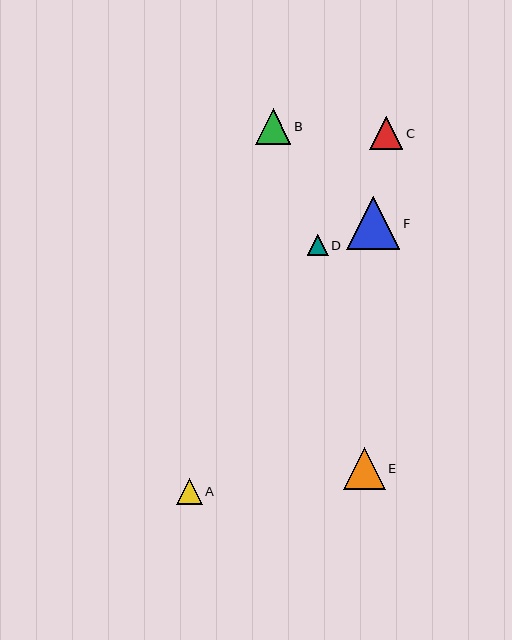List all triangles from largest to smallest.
From largest to smallest: F, E, B, C, A, D.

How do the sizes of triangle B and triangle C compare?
Triangle B and triangle C are approximately the same size.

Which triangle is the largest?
Triangle F is the largest with a size of approximately 53 pixels.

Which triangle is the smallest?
Triangle D is the smallest with a size of approximately 21 pixels.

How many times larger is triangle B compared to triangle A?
Triangle B is approximately 1.4 times the size of triangle A.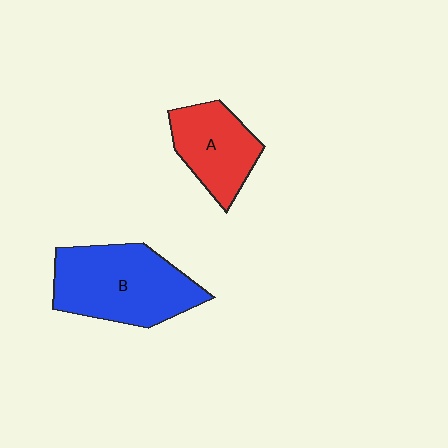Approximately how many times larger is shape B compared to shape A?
Approximately 1.6 times.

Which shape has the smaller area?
Shape A (red).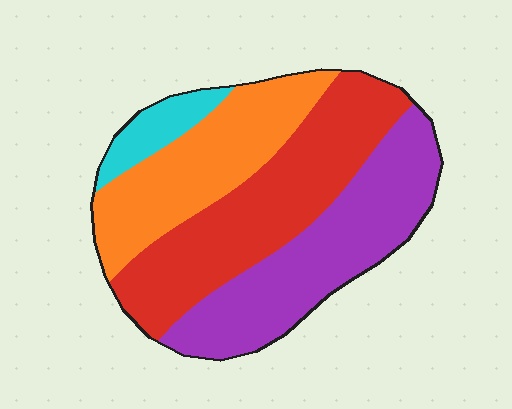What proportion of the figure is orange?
Orange takes up about one quarter (1/4) of the figure.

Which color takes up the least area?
Cyan, at roughly 5%.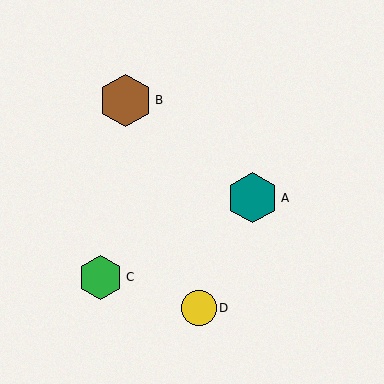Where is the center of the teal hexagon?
The center of the teal hexagon is at (253, 198).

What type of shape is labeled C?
Shape C is a green hexagon.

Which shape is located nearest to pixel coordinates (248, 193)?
The teal hexagon (labeled A) at (253, 198) is nearest to that location.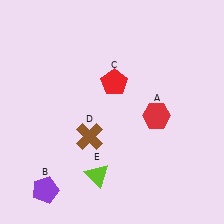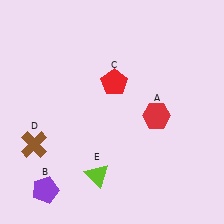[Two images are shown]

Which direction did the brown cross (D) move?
The brown cross (D) moved left.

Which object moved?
The brown cross (D) moved left.